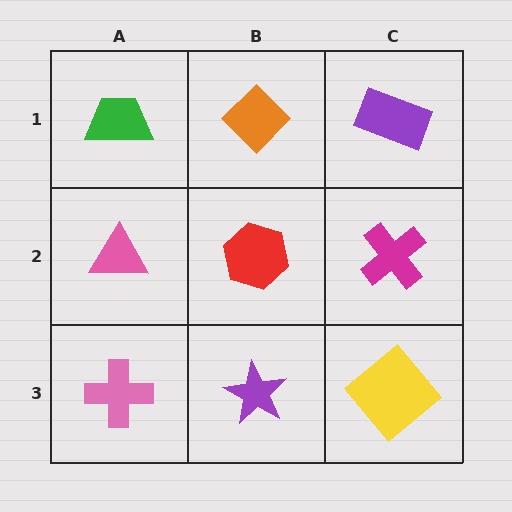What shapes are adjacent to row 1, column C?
A magenta cross (row 2, column C), an orange diamond (row 1, column B).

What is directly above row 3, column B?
A red hexagon.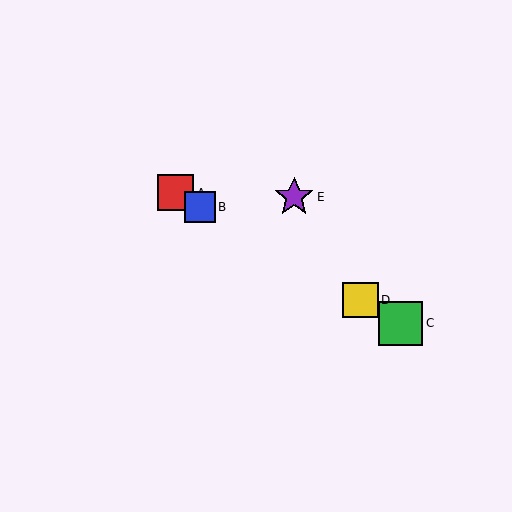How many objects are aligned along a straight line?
4 objects (A, B, C, D) are aligned along a straight line.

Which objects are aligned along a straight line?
Objects A, B, C, D are aligned along a straight line.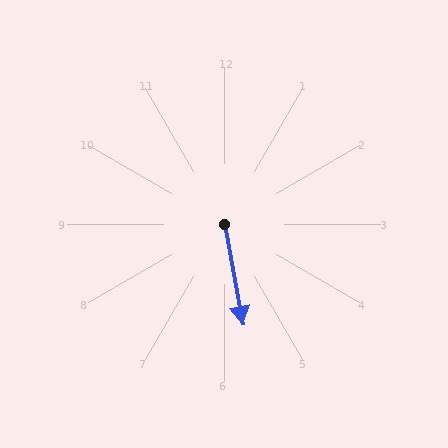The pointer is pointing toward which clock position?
Roughly 6 o'clock.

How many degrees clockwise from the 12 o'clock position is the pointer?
Approximately 169 degrees.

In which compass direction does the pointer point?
South.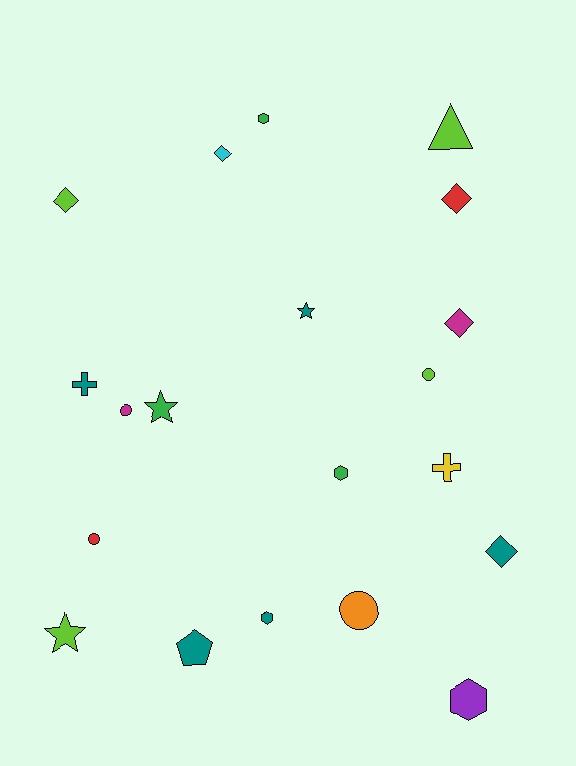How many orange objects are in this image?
There is 1 orange object.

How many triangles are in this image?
There is 1 triangle.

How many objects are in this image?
There are 20 objects.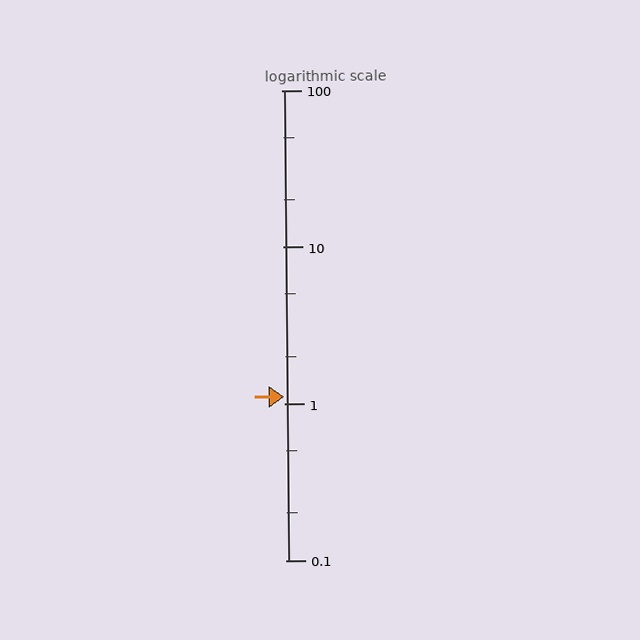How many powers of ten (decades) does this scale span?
The scale spans 3 decades, from 0.1 to 100.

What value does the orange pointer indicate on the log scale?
The pointer indicates approximately 1.1.